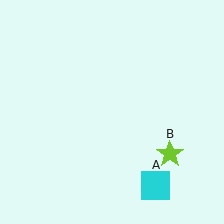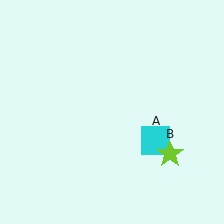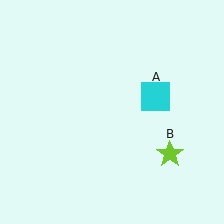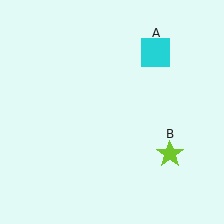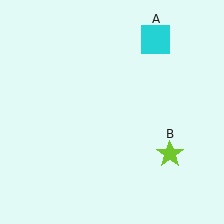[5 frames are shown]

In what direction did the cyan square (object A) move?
The cyan square (object A) moved up.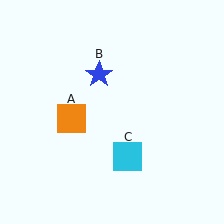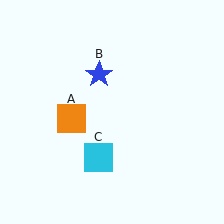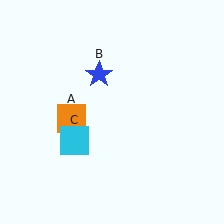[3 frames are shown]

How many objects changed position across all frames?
1 object changed position: cyan square (object C).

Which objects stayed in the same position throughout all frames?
Orange square (object A) and blue star (object B) remained stationary.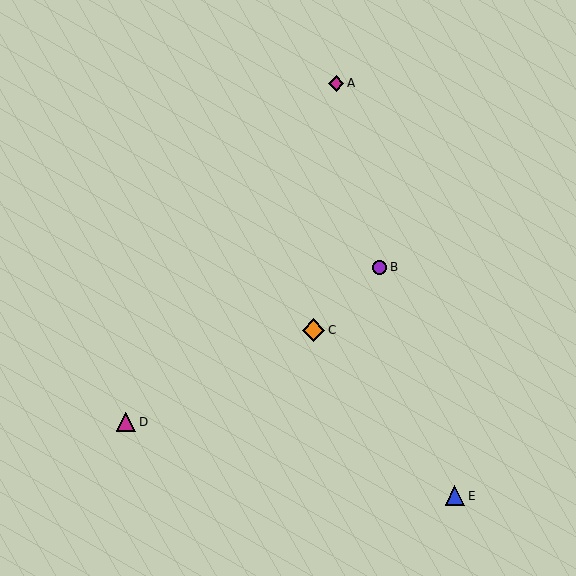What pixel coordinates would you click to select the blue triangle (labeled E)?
Click at (455, 496) to select the blue triangle E.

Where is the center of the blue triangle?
The center of the blue triangle is at (455, 496).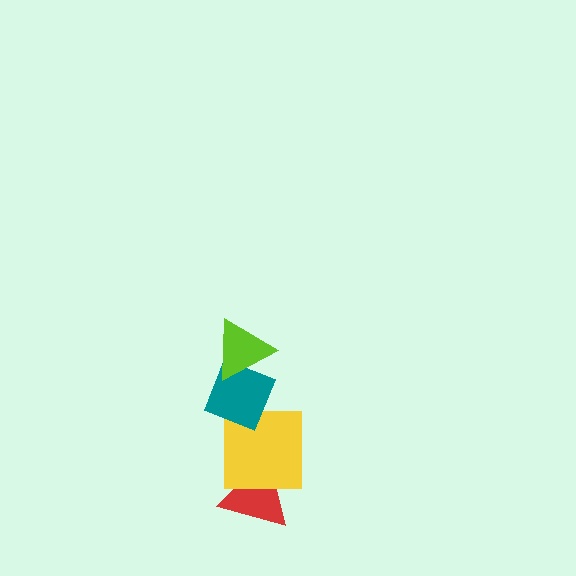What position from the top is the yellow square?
The yellow square is 3rd from the top.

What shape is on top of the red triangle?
The yellow square is on top of the red triangle.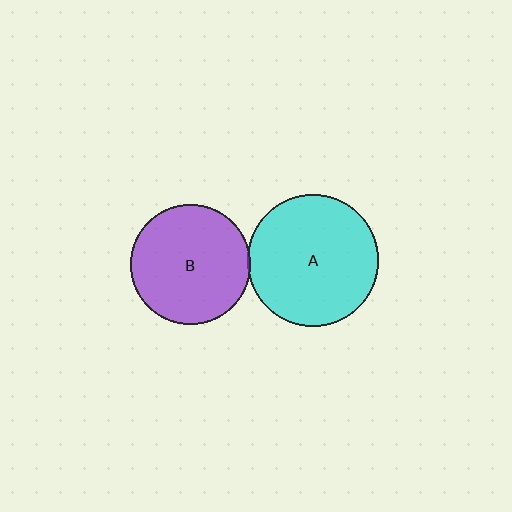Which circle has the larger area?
Circle A (cyan).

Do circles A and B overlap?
Yes.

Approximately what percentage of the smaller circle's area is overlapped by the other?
Approximately 5%.